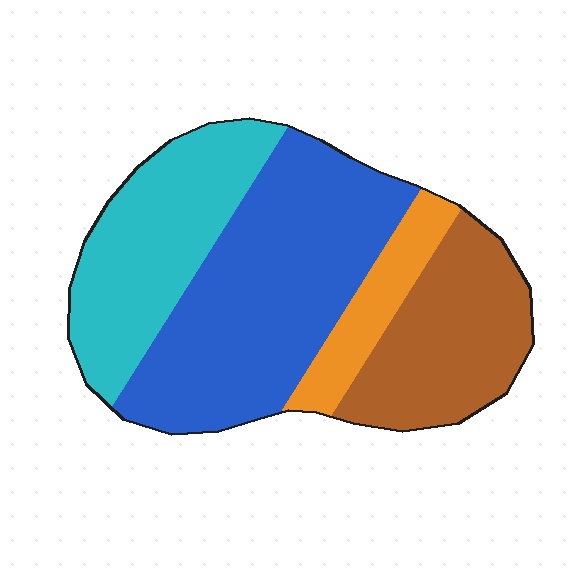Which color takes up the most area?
Blue, at roughly 40%.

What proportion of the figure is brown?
Brown takes up less than a quarter of the figure.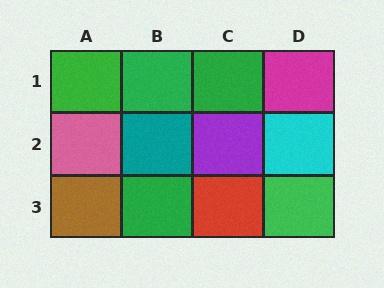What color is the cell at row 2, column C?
Purple.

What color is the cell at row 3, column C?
Red.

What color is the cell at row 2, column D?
Cyan.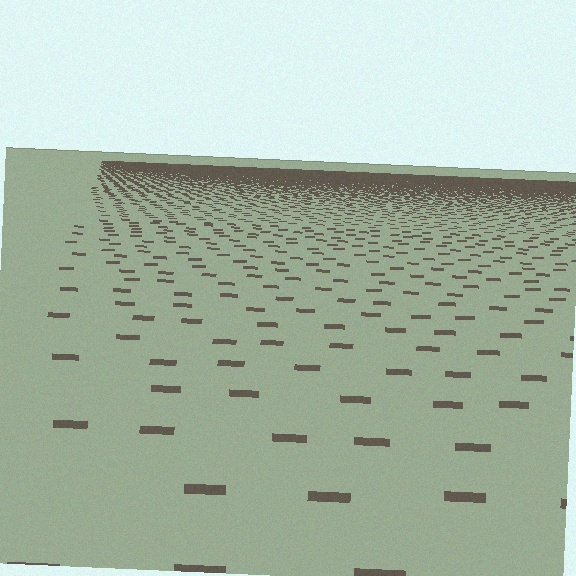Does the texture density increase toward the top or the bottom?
Density increases toward the top.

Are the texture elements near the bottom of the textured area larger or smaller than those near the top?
Larger. Near the bottom, elements are closer to the viewer and appear at a bigger on-screen size.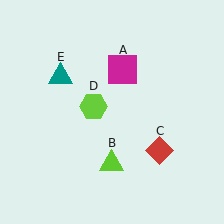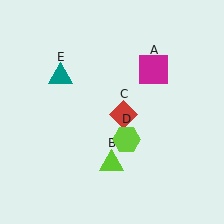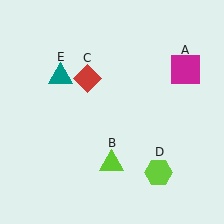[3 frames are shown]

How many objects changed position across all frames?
3 objects changed position: magenta square (object A), red diamond (object C), lime hexagon (object D).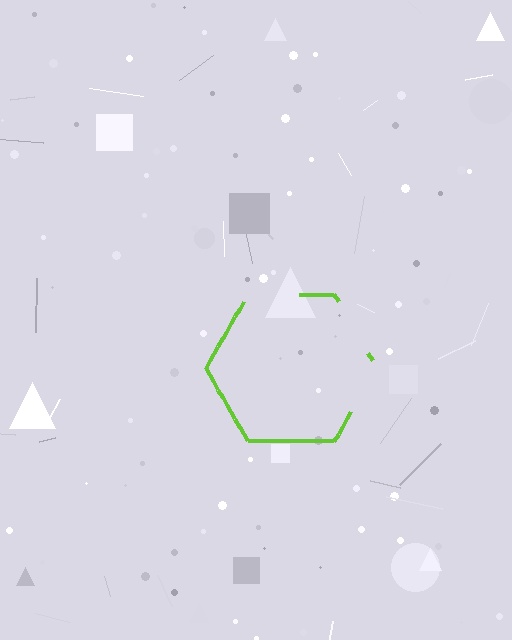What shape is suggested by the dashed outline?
The dashed outline suggests a hexagon.